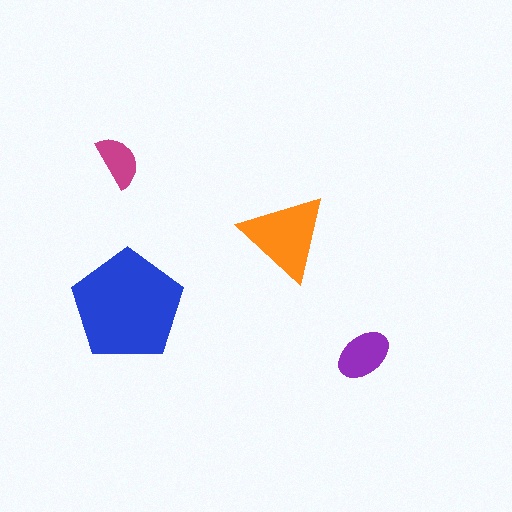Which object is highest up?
The magenta semicircle is topmost.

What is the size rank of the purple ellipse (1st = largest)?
3rd.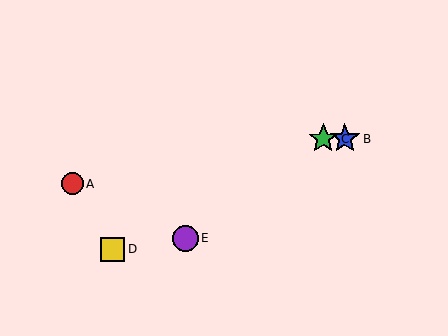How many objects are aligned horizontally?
2 objects (B, C) are aligned horizontally.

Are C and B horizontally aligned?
Yes, both are at y≈139.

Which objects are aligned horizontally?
Objects B, C are aligned horizontally.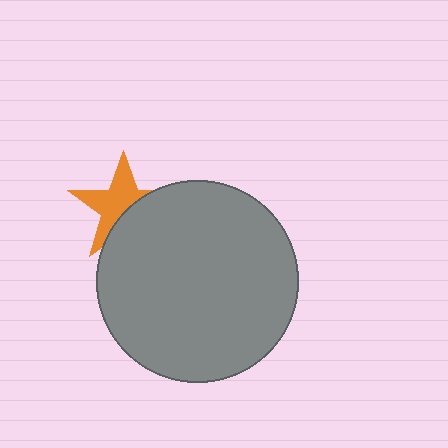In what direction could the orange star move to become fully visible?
The orange star could move toward the upper-left. That would shift it out from behind the gray circle entirely.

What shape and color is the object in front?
The object in front is a gray circle.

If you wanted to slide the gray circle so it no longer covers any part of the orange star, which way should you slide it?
Slide it toward the lower-right — that is the most direct way to separate the two shapes.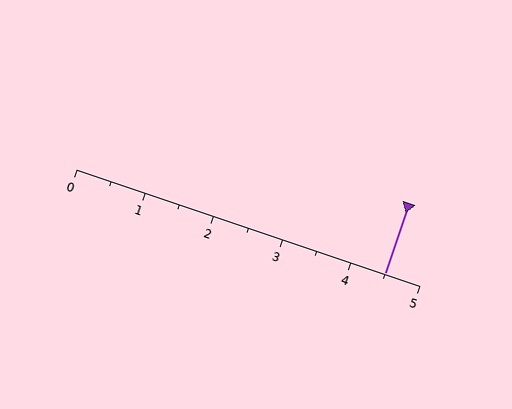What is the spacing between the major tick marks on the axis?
The major ticks are spaced 1 apart.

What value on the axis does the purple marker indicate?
The marker indicates approximately 4.5.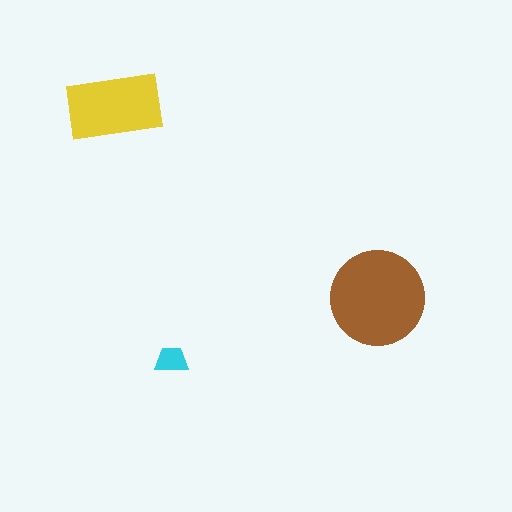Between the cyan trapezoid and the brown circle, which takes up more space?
The brown circle.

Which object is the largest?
The brown circle.